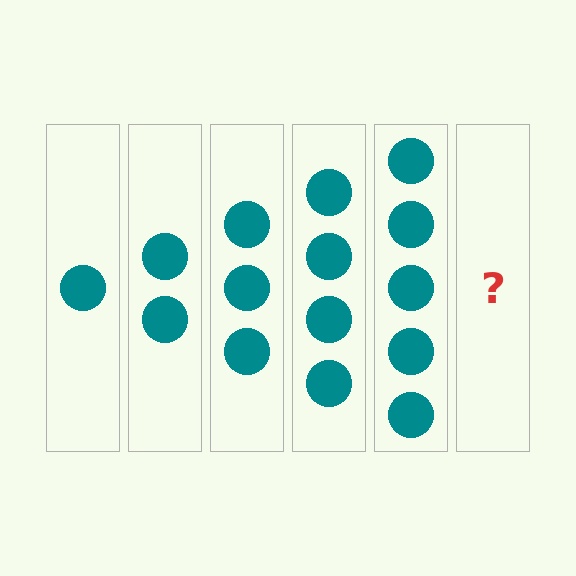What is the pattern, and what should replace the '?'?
The pattern is that each step adds one more circle. The '?' should be 6 circles.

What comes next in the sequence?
The next element should be 6 circles.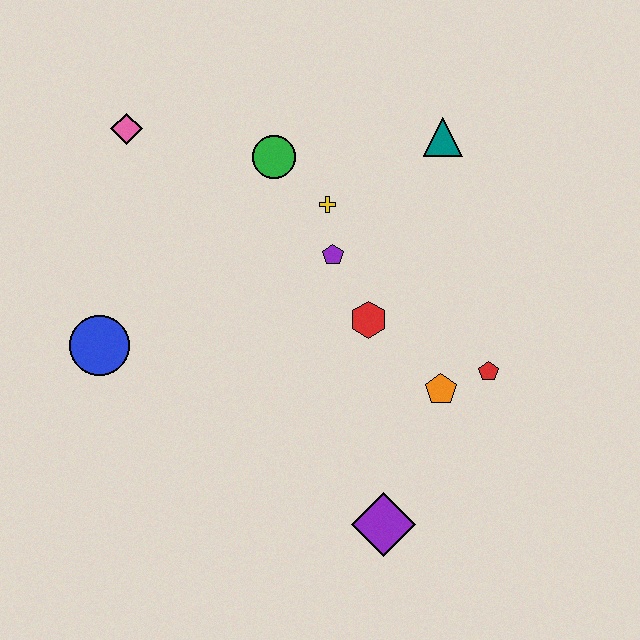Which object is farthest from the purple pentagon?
The purple diamond is farthest from the purple pentagon.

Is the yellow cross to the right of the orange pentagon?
No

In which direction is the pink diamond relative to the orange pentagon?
The pink diamond is to the left of the orange pentagon.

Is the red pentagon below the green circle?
Yes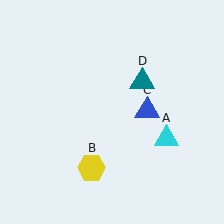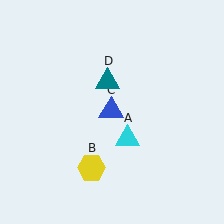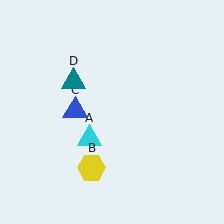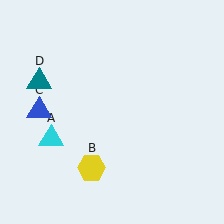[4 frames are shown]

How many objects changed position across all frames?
3 objects changed position: cyan triangle (object A), blue triangle (object C), teal triangle (object D).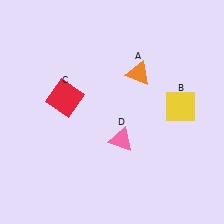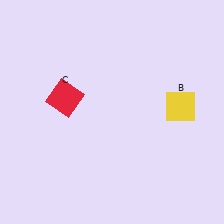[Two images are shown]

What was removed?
The orange triangle (A), the pink triangle (D) were removed in Image 2.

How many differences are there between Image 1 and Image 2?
There are 2 differences between the two images.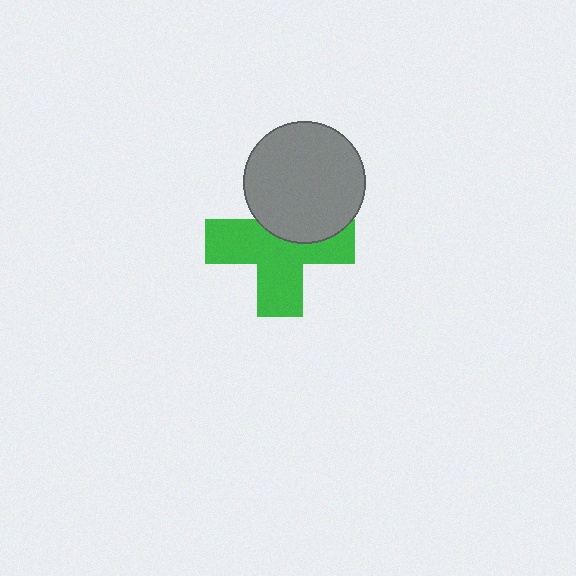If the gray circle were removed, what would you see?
You would see the complete green cross.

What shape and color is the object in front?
The object in front is a gray circle.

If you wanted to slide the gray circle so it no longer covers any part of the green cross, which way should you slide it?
Slide it up — that is the most direct way to separate the two shapes.